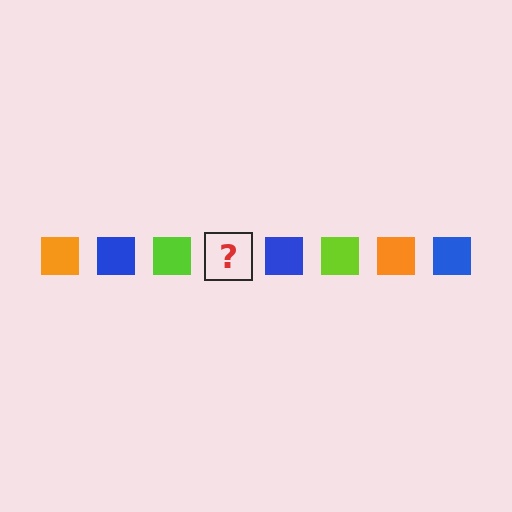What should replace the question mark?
The question mark should be replaced with an orange square.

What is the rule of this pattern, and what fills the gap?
The rule is that the pattern cycles through orange, blue, lime squares. The gap should be filled with an orange square.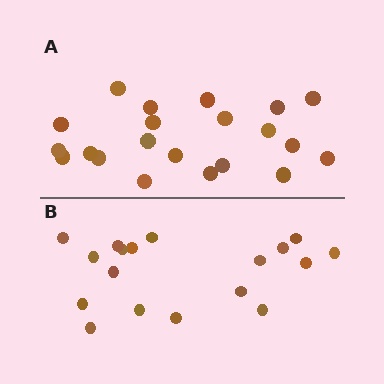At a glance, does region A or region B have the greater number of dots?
Region A (the top region) has more dots.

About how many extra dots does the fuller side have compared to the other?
Region A has just a few more — roughly 2 or 3 more dots than region B.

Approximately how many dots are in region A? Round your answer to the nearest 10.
About 20 dots. (The exact count is 21, which rounds to 20.)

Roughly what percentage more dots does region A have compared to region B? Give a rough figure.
About 15% more.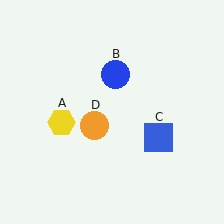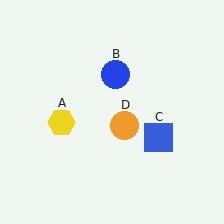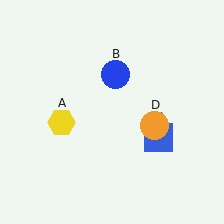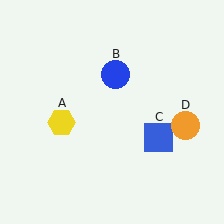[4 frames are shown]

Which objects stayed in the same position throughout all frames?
Yellow hexagon (object A) and blue circle (object B) and blue square (object C) remained stationary.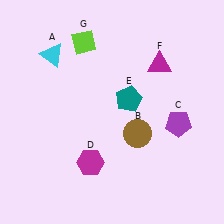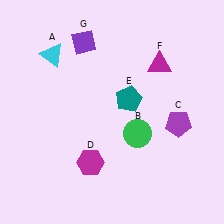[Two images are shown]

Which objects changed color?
B changed from brown to green. G changed from lime to purple.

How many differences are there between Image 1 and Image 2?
There are 2 differences between the two images.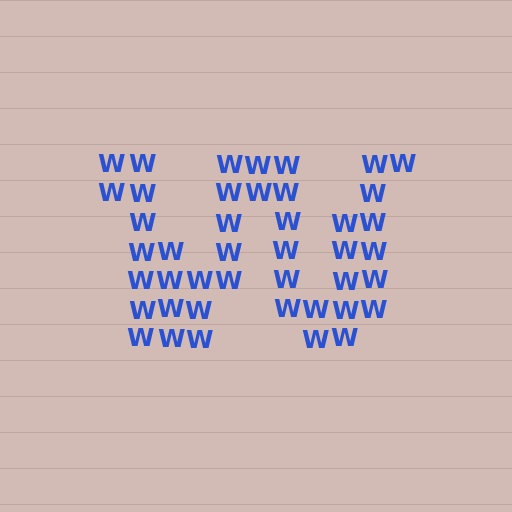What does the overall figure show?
The overall figure shows the letter W.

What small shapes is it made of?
It is made of small letter W's.